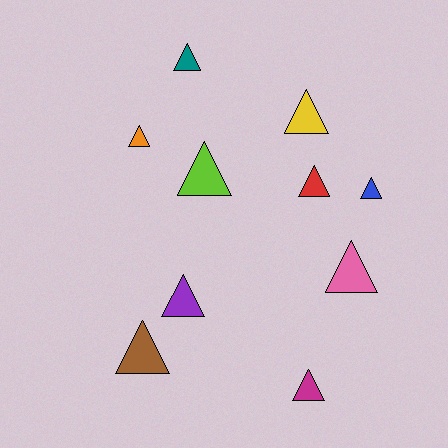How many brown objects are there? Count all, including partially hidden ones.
There is 1 brown object.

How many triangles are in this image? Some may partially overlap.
There are 10 triangles.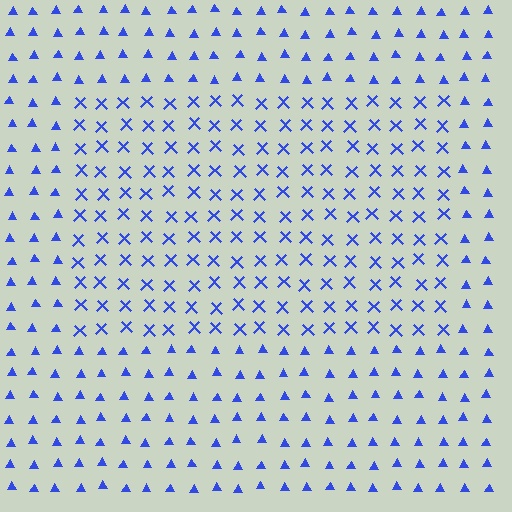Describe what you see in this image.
The image is filled with small blue elements arranged in a uniform grid. A rectangle-shaped region contains X marks, while the surrounding area contains triangles. The boundary is defined purely by the change in element shape.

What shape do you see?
I see a rectangle.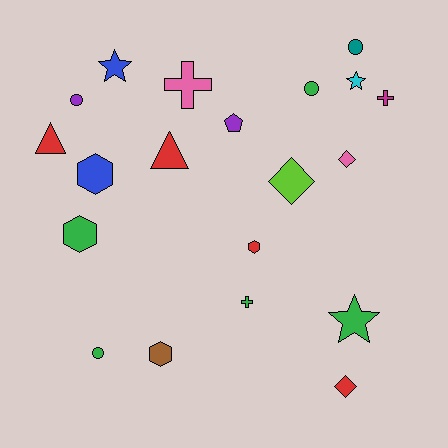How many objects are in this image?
There are 20 objects.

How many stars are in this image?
There are 3 stars.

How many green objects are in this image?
There are 5 green objects.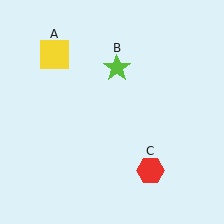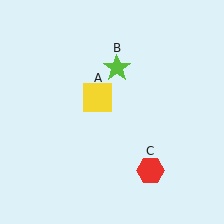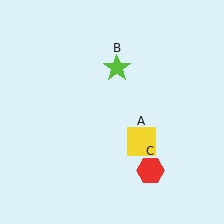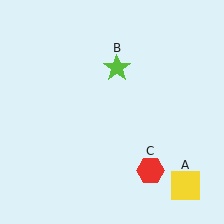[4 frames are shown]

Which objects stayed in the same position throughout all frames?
Lime star (object B) and red hexagon (object C) remained stationary.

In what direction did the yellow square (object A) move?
The yellow square (object A) moved down and to the right.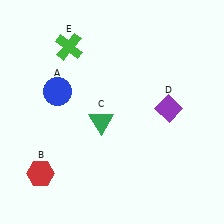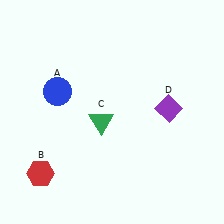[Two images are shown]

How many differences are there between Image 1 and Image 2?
There is 1 difference between the two images.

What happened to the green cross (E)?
The green cross (E) was removed in Image 2. It was in the top-left area of Image 1.